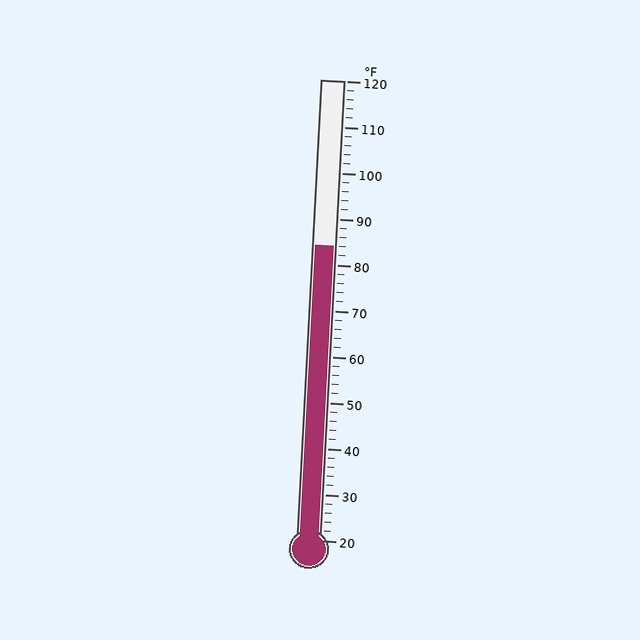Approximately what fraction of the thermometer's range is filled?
The thermometer is filled to approximately 65% of its range.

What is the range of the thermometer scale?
The thermometer scale ranges from 20°F to 120°F.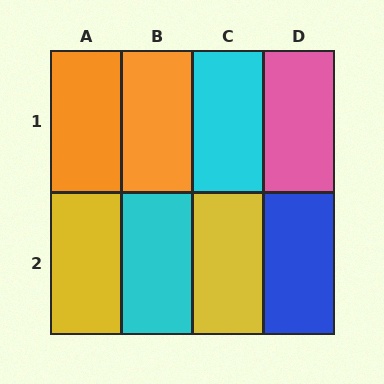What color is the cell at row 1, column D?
Pink.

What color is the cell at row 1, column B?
Orange.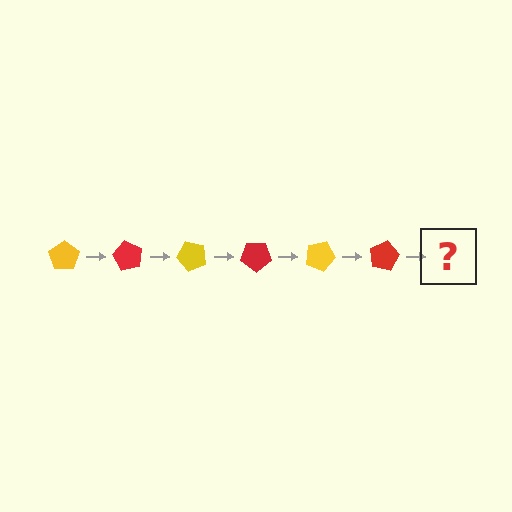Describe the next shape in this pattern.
It should be a yellow pentagon, rotated 360 degrees from the start.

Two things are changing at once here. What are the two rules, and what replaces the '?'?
The two rules are that it rotates 60 degrees each step and the color cycles through yellow and red. The '?' should be a yellow pentagon, rotated 360 degrees from the start.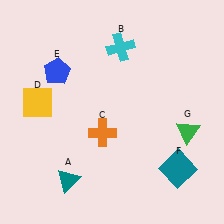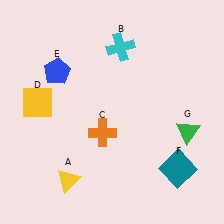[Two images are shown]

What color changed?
The triangle (A) changed from teal in Image 1 to yellow in Image 2.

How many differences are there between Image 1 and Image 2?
There is 1 difference between the two images.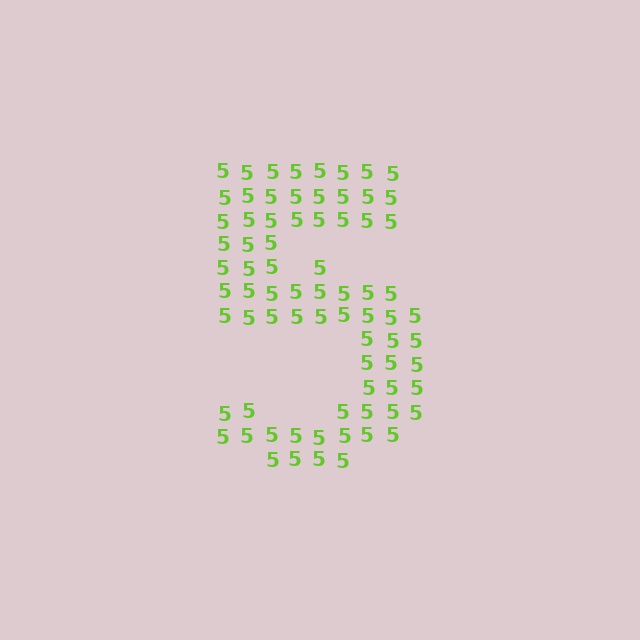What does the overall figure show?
The overall figure shows the digit 5.